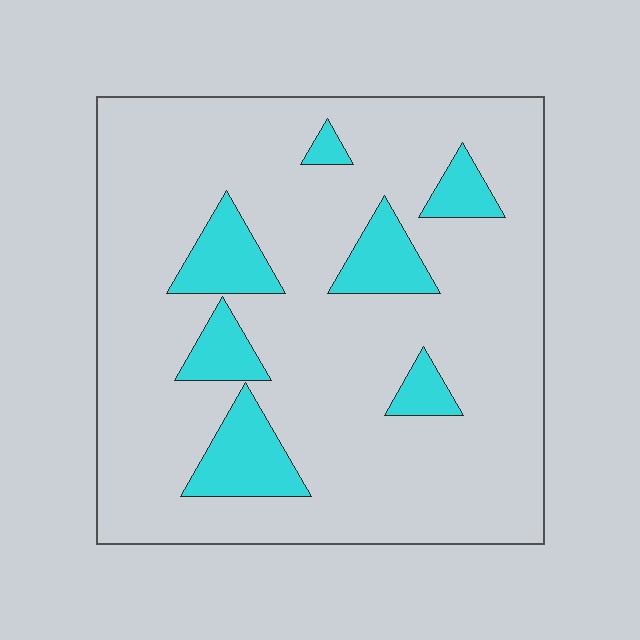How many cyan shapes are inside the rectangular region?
7.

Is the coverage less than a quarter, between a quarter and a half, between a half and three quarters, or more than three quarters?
Less than a quarter.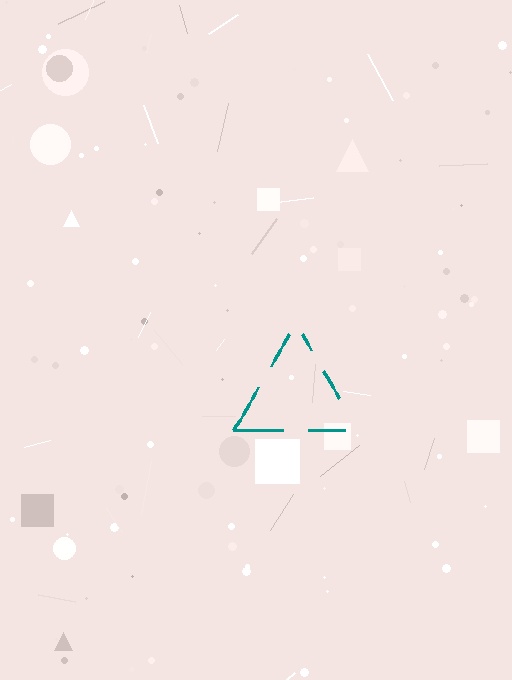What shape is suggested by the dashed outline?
The dashed outline suggests a triangle.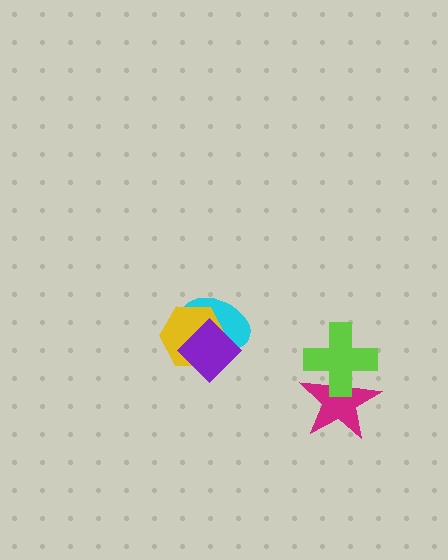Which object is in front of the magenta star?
The lime cross is in front of the magenta star.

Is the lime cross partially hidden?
No, no other shape covers it.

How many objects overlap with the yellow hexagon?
2 objects overlap with the yellow hexagon.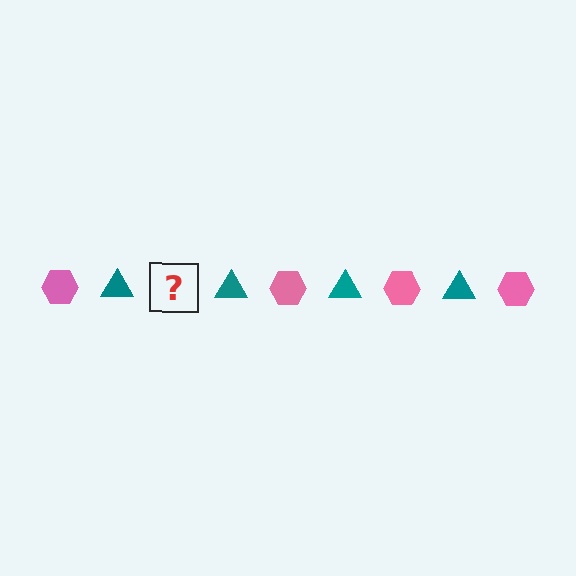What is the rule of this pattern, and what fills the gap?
The rule is that the pattern alternates between pink hexagon and teal triangle. The gap should be filled with a pink hexagon.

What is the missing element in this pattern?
The missing element is a pink hexagon.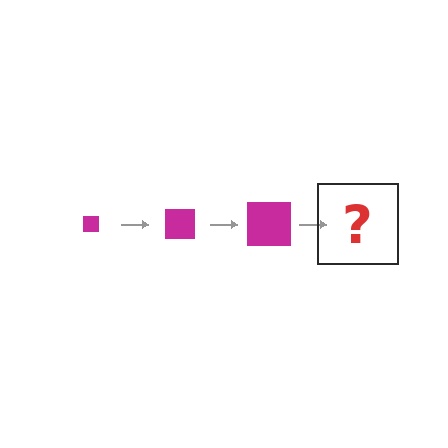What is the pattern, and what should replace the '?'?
The pattern is that the square gets progressively larger each step. The '?' should be a magenta square, larger than the previous one.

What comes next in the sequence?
The next element should be a magenta square, larger than the previous one.